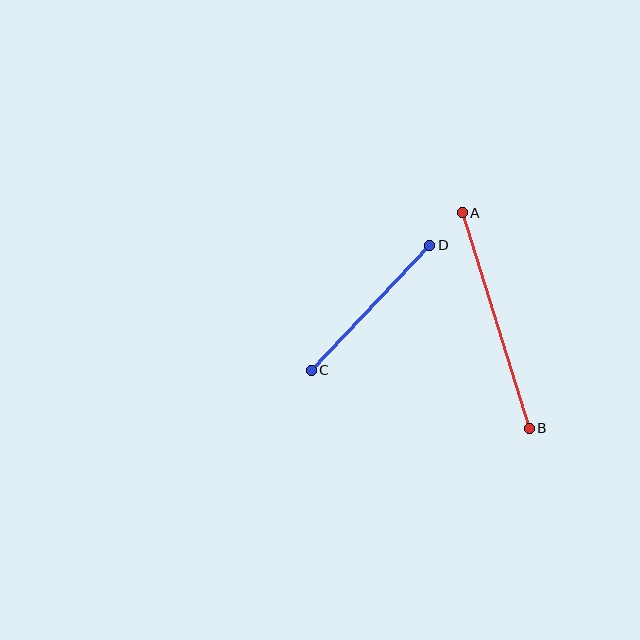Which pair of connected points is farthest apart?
Points A and B are farthest apart.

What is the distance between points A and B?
The distance is approximately 226 pixels.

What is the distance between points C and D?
The distance is approximately 172 pixels.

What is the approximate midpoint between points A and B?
The midpoint is at approximately (496, 321) pixels.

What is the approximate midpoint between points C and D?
The midpoint is at approximately (371, 308) pixels.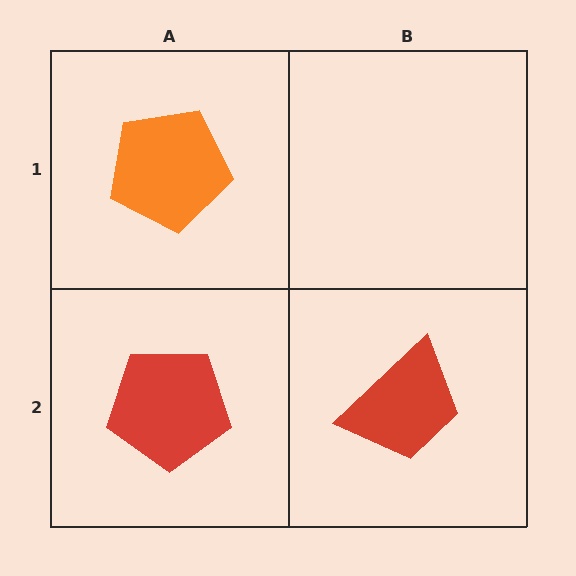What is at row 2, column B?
A red trapezoid.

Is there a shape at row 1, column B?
No, that cell is empty.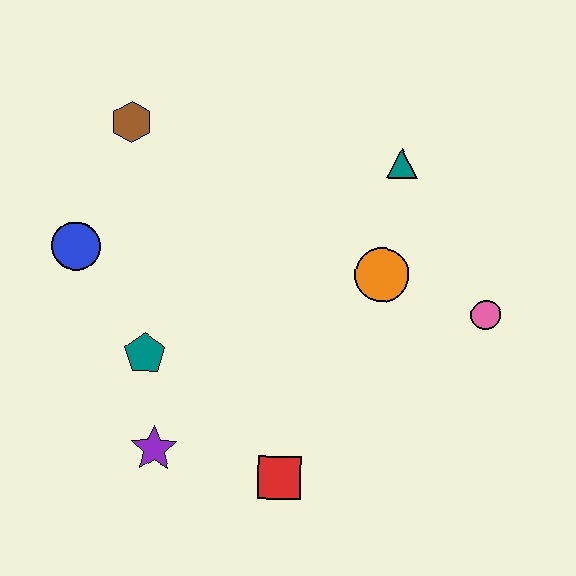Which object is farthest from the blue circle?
The pink circle is farthest from the blue circle.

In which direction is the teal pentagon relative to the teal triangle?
The teal pentagon is to the left of the teal triangle.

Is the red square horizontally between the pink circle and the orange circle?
No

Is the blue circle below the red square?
No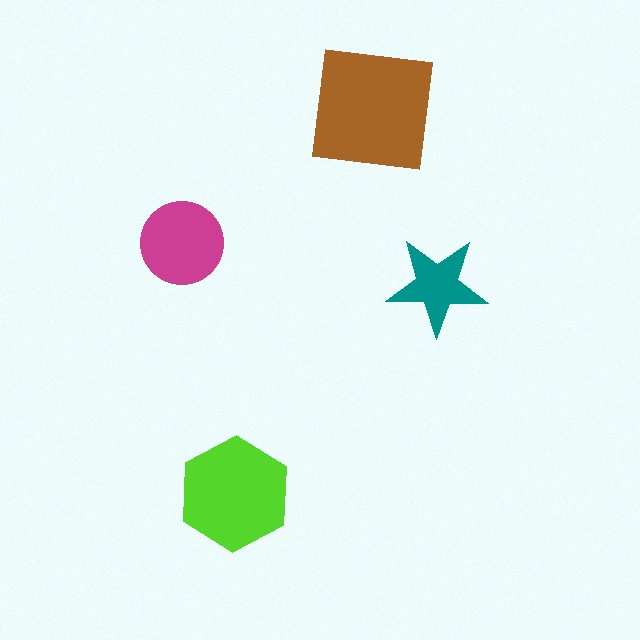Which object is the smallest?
The teal star.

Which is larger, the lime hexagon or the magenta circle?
The lime hexagon.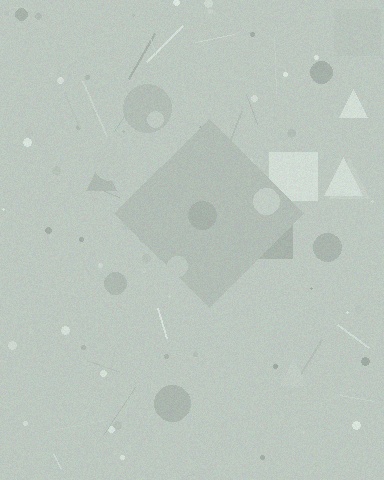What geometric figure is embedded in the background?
A diamond is embedded in the background.